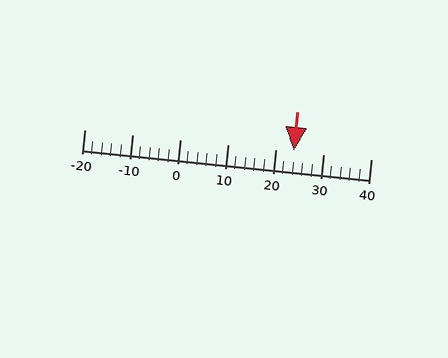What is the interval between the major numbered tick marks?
The major tick marks are spaced 10 units apart.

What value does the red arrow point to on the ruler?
The red arrow points to approximately 24.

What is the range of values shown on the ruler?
The ruler shows values from -20 to 40.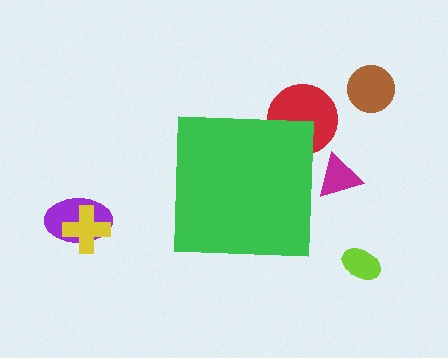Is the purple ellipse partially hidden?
No, the purple ellipse is fully visible.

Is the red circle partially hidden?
Yes, the red circle is partially hidden behind the green square.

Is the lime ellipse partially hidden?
No, the lime ellipse is fully visible.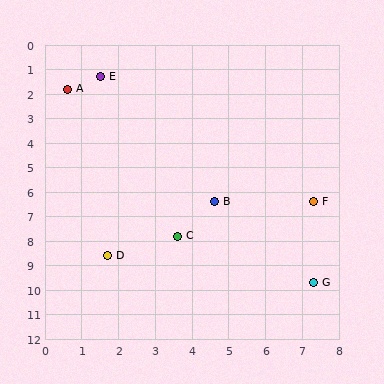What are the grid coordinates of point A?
Point A is at approximately (0.6, 1.8).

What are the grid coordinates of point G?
Point G is at approximately (7.3, 9.7).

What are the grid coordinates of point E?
Point E is at approximately (1.5, 1.3).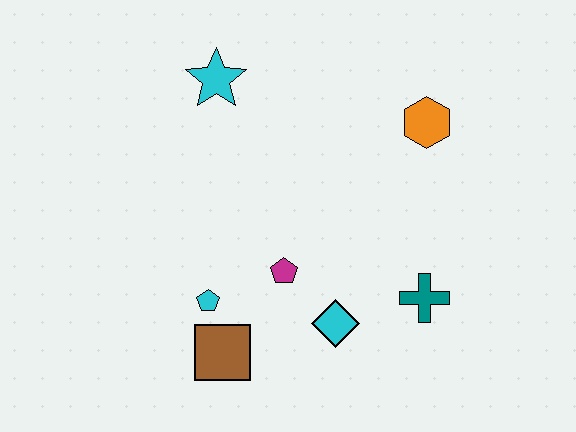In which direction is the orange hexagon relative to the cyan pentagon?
The orange hexagon is to the right of the cyan pentagon.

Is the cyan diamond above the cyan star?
No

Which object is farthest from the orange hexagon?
The brown square is farthest from the orange hexagon.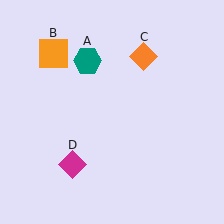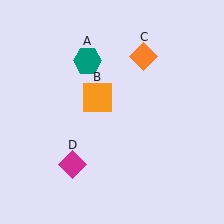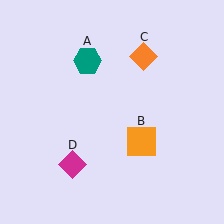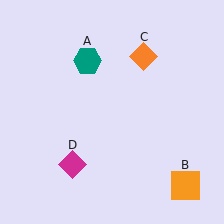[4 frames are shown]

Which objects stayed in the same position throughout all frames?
Teal hexagon (object A) and orange diamond (object C) and magenta diamond (object D) remained stationary.